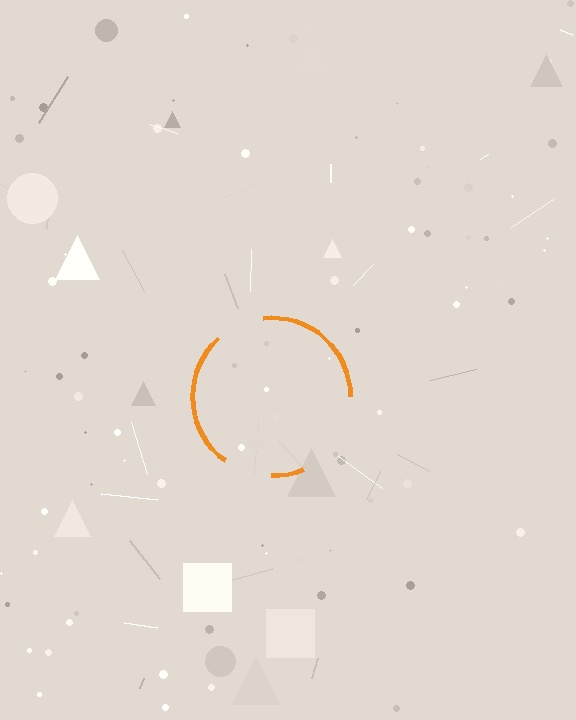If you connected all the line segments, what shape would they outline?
They would outline a circle.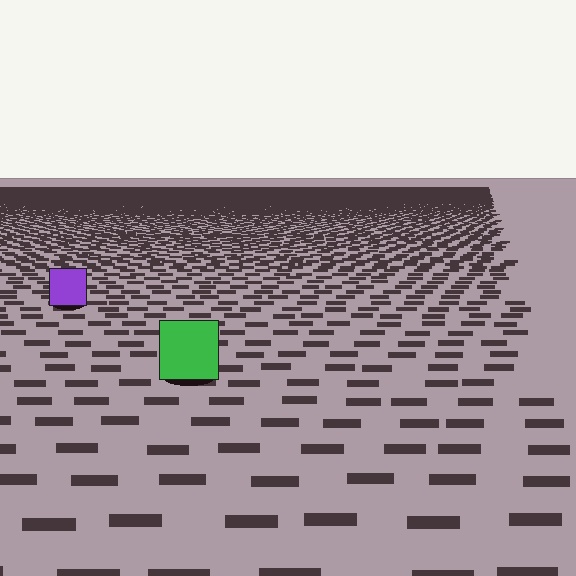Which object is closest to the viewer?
The green square is closest. The texture marks near it are larger and more spread out.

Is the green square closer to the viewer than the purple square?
Yes. The green square is closer — you can tell from the texture gradient: the ground texture is coarser near it.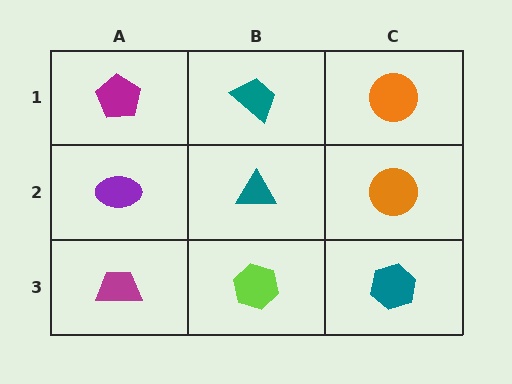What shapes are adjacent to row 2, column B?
A teal trapezoid (row 1, column B), a lime hexagon (row 3, column B), a purple ellipse (row 2, column A), an orange circle (row 2, column C).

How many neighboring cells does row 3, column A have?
2.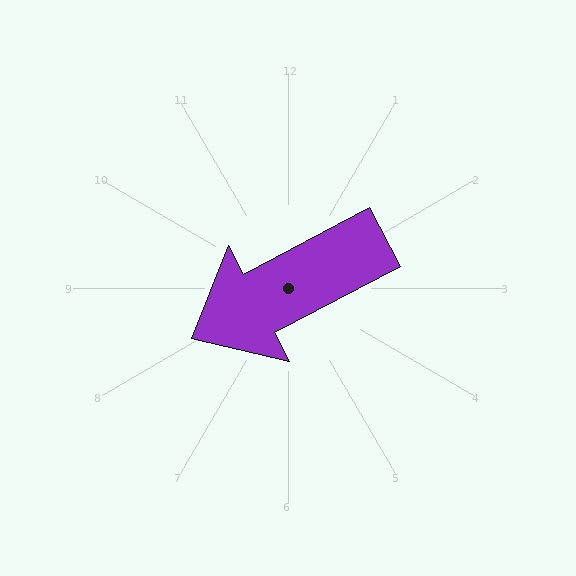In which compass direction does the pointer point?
Southwest.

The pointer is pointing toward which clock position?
Roughly 8 o'clock.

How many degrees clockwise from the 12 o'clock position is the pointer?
Approximately 242 degrees.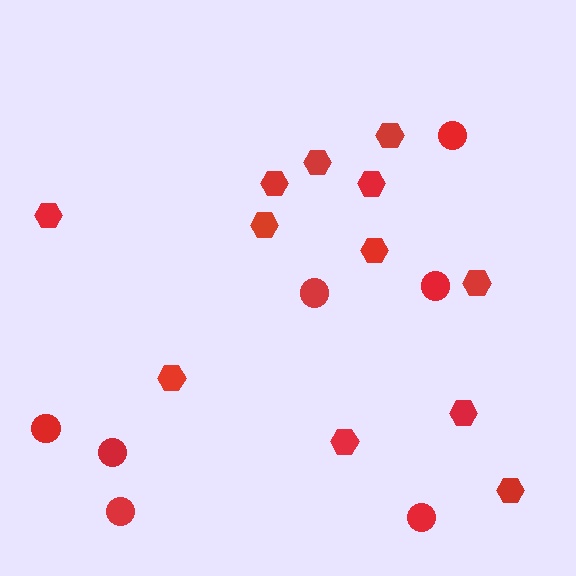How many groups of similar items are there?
There are 2 groups: one group of circles (7) and one group of hexagons (12).